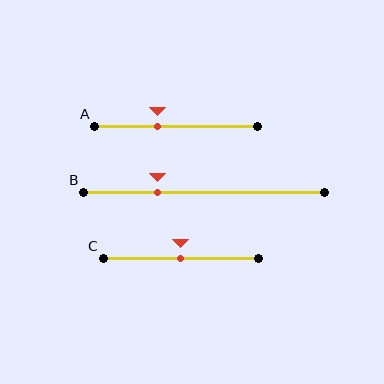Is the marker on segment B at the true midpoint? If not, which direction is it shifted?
No, the marker on segment B is shifted to the left by about 19% of the segment length.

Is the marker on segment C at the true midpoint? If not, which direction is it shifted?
Yes, the marker on segment C is at the true midpoint.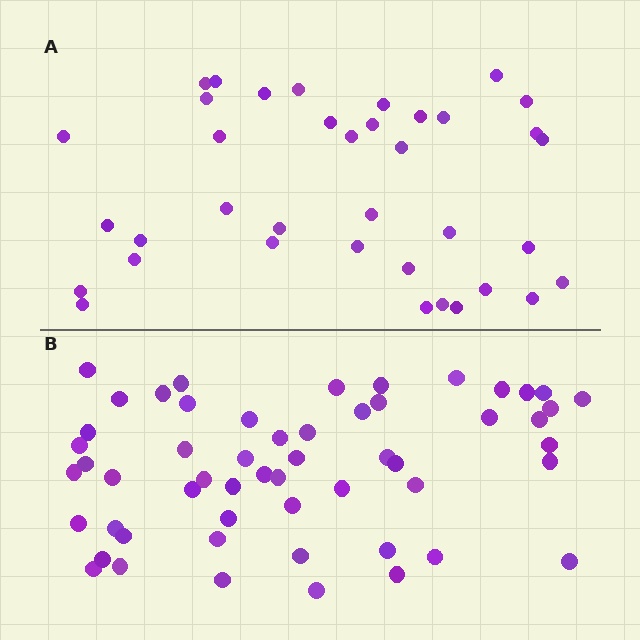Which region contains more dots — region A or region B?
Region B (the bottom region) has more dots.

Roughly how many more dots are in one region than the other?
Region B has approximately 20 more dots than region A.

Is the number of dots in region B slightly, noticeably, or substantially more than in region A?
Region B has substantially more. The ratio is roughly 1.5 to 1.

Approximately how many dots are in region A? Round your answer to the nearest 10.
About 40 dots. (The exact count is 37, which rounds to 40.)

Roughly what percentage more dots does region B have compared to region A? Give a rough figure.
About 50% more.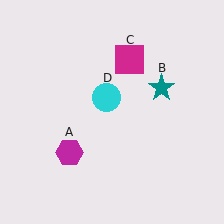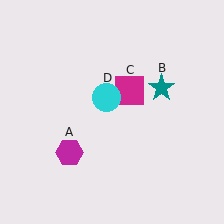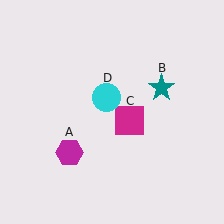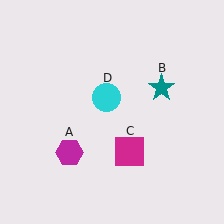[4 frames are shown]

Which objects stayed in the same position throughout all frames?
Magenta hexagon (object A) and teal star (object B) and cyan circle (object D) remained stationary.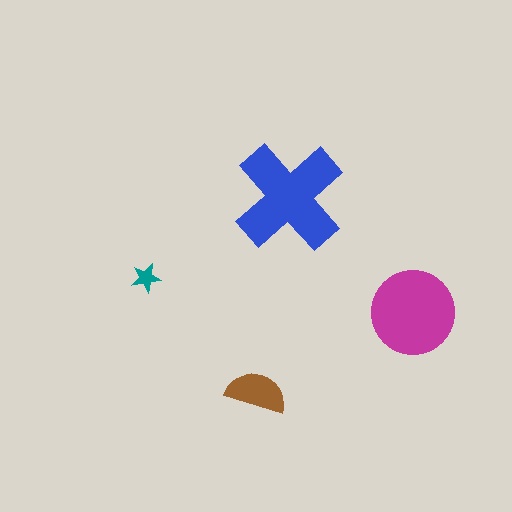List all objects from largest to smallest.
The blue cross, the magenta circle, the brown semicircle, the teal star.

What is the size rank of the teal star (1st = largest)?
4th.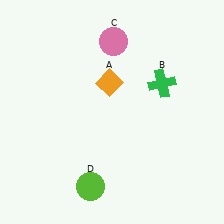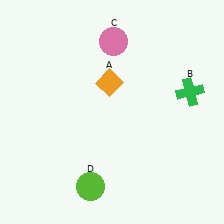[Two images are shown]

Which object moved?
The green cross (B) moved right.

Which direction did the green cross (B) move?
The green cross (B) moved right.